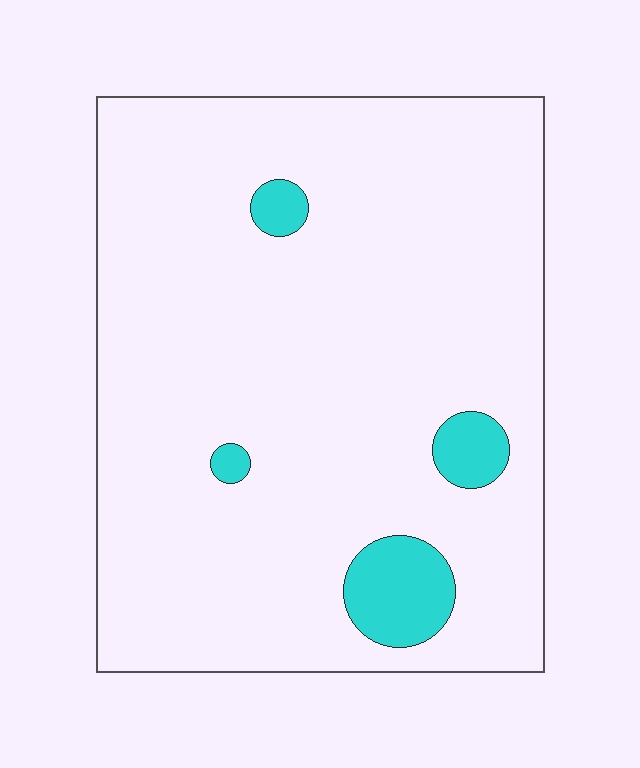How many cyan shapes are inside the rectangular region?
4.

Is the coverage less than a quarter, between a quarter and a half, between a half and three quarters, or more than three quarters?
Less than a quarter.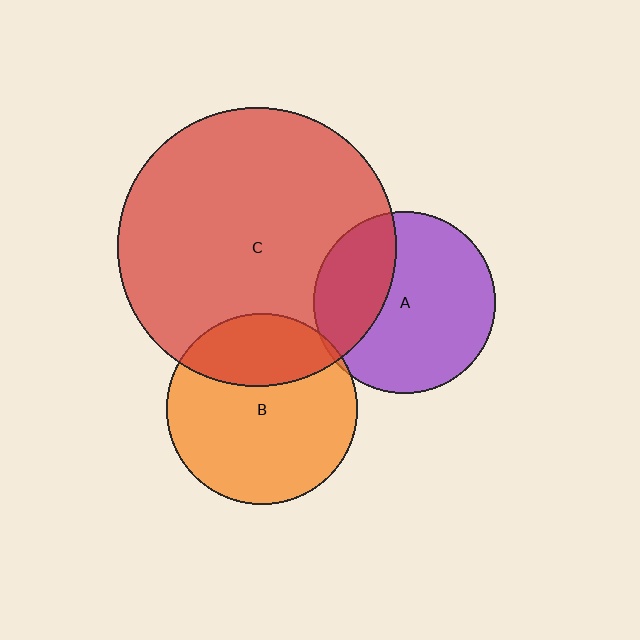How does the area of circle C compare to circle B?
Approximately 2.1 times.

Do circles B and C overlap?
Yes.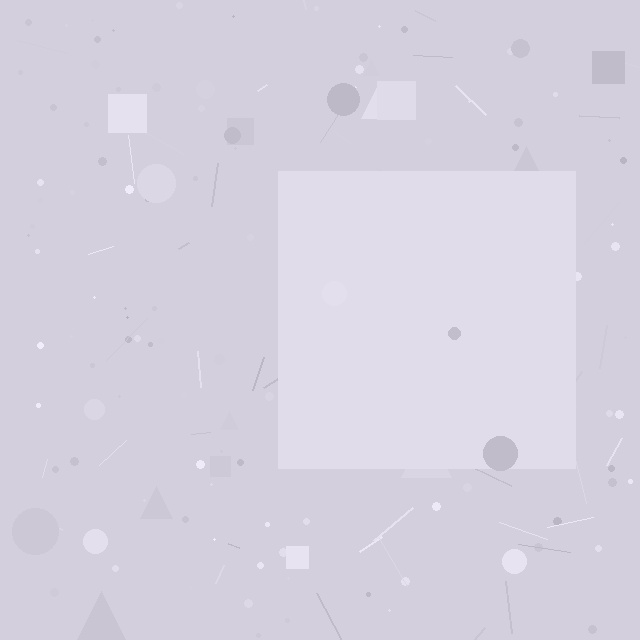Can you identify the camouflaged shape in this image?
The camouflaged shape is a square.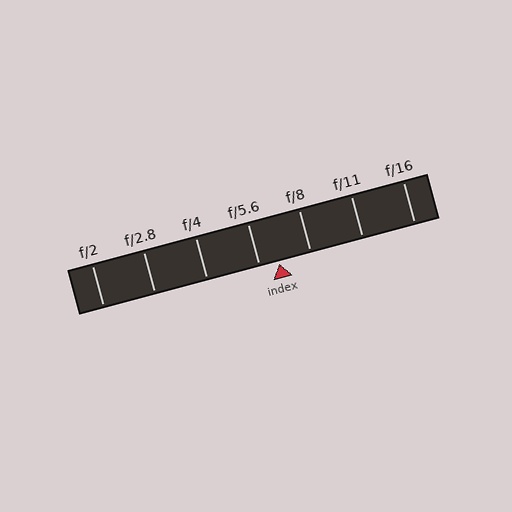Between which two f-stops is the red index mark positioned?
The index mark is between f/5.6 and f/8.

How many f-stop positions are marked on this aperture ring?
There are 7 f-stop positions marked.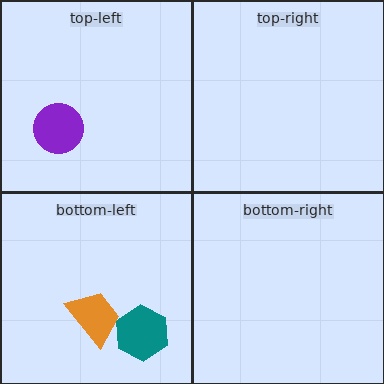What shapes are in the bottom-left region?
The teal hexagon, the orange trapezoid.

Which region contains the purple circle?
The top-left region.